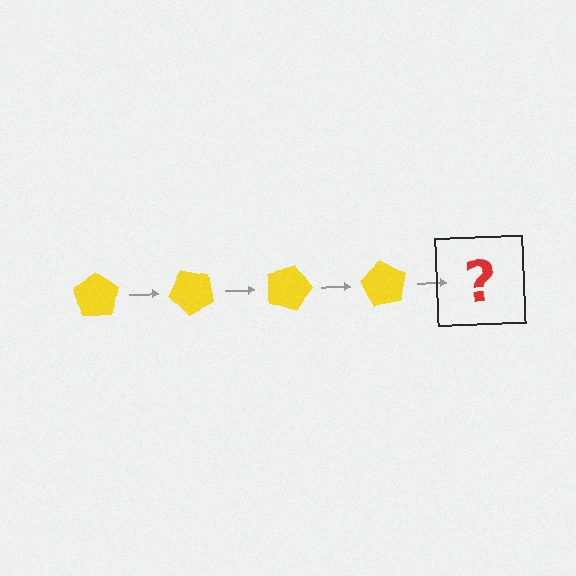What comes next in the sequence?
The next element should be a yellow pentagon rotated 180 degrees.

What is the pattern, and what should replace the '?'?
The pattern is that the pentagon rotates 45 degrees each step. The '?' should be a yellow pentagon rotated 180 degrees.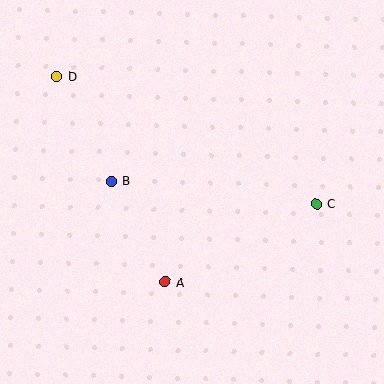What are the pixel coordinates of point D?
Point D is at (57, 76).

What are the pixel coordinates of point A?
Point A is at (165, 282).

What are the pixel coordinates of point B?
Point B is at (111, 181).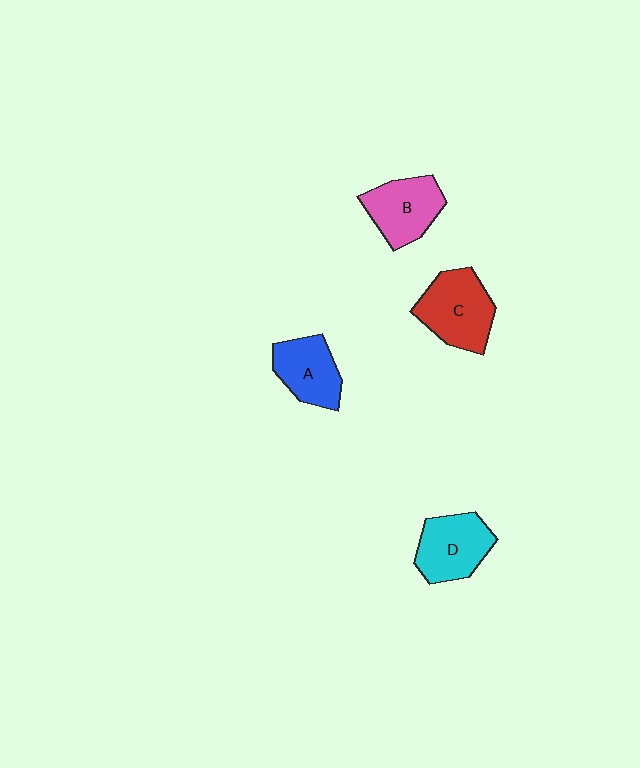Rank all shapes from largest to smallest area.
From largest to smallest: C (red), D (cyan), B (pink), A (blue).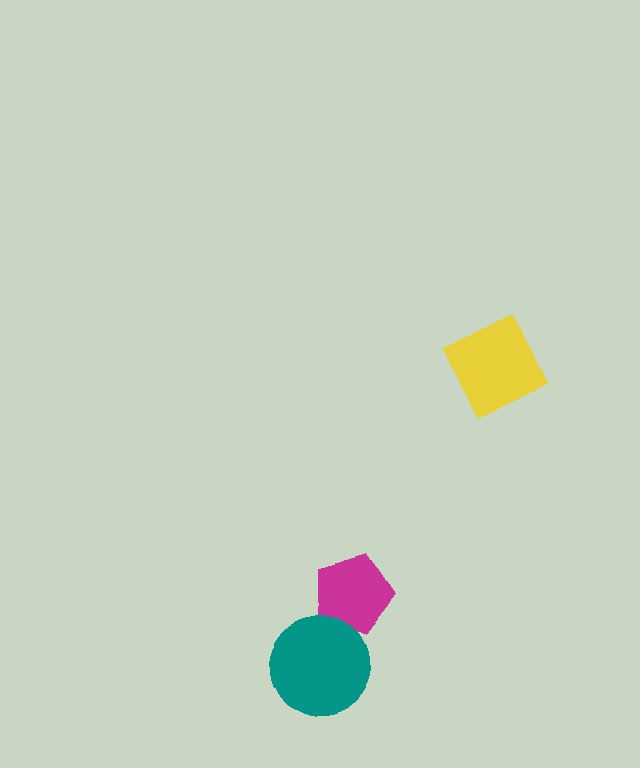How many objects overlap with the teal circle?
2 objects overlap with the teal circle.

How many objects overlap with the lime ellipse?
2 objects overlap with the lime ellipse.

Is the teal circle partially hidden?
No, no other shape covers it.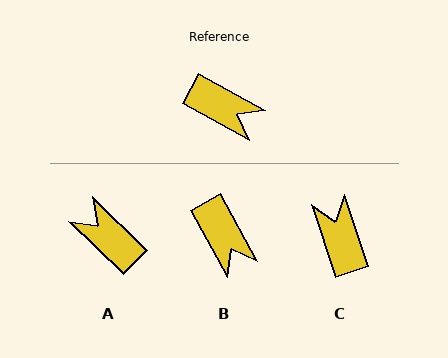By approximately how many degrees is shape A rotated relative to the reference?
Approximately 165 degrees counter-clockwise.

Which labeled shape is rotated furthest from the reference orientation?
A, about 165 degrees away.